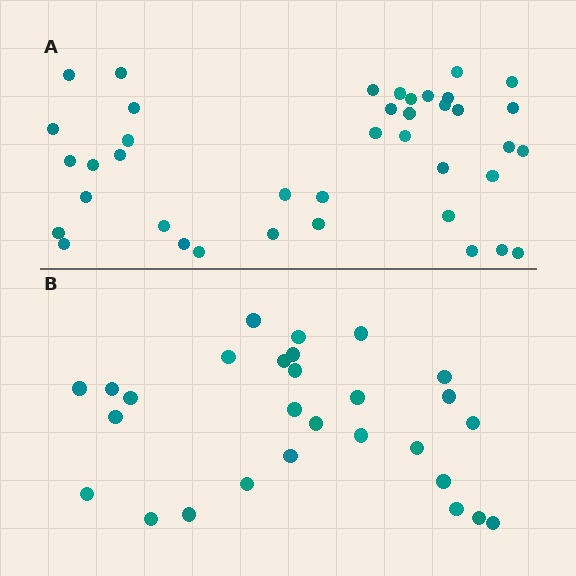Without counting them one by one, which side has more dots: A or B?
Region A (the top region) has more dots.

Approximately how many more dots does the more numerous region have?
Region A has roughly 12 or so more dots than region B.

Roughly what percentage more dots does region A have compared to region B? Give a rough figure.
About 45% more.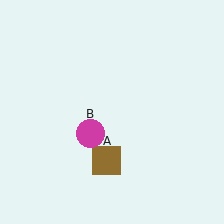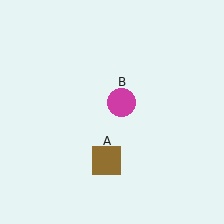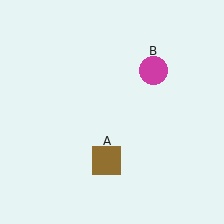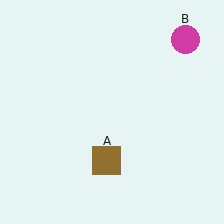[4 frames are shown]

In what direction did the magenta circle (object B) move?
The magenta circle (object B) moved up and to the right.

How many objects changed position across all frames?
1 object changed position: magenta circle (object B).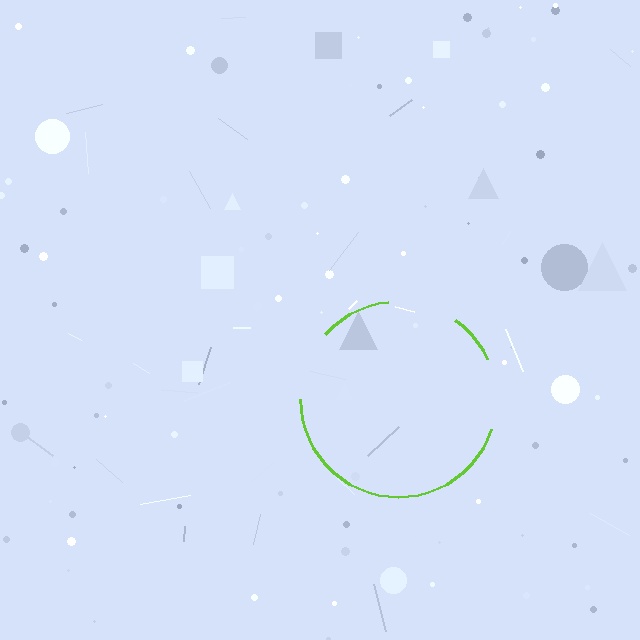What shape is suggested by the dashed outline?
The dashed outline suggests a circle.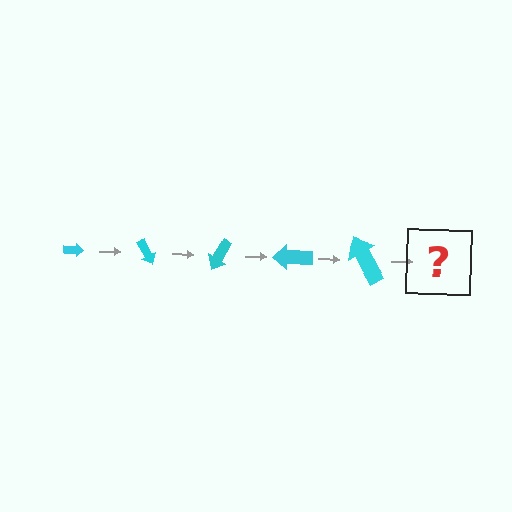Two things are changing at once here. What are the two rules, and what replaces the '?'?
The two rules are that the arrow grows larger each step and it rotates 60 degrees each step. The '?' should be an arrow, larger than the previous one and rotated 300 degrees from the start.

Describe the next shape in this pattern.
It should be an arrow, larger than the previous one and rotated 300 degrees from the start.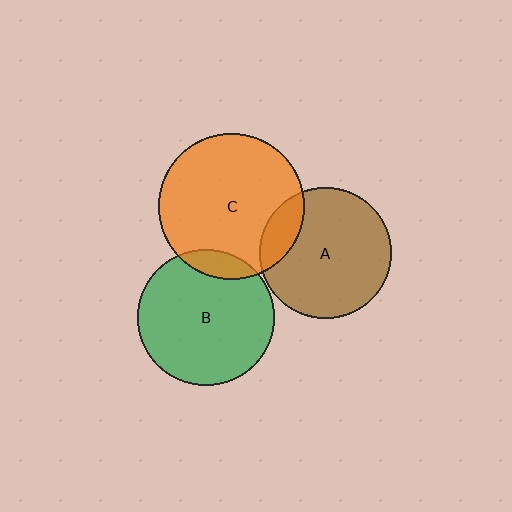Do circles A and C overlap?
Yes.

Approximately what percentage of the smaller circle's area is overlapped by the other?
Approximately 15%.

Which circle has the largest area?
Circle C (orange).